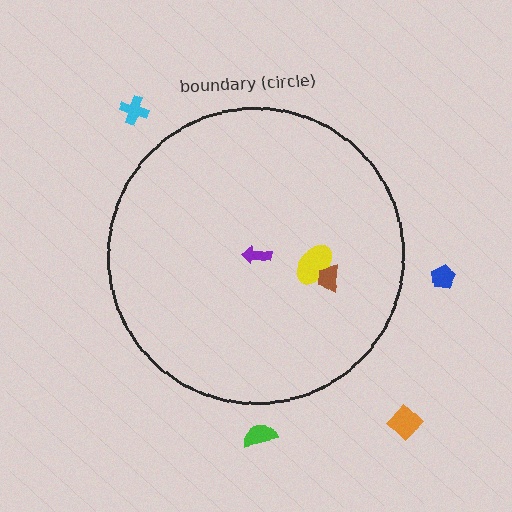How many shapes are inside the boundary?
3 inside, 4 outside.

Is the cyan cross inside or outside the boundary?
Outside.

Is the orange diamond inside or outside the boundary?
Outside.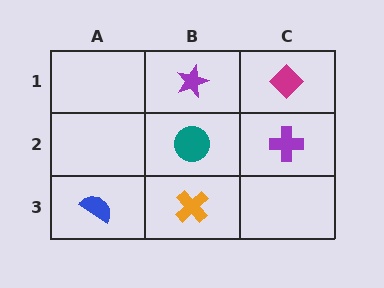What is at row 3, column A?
A blue semicircle.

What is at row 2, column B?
A teal circle.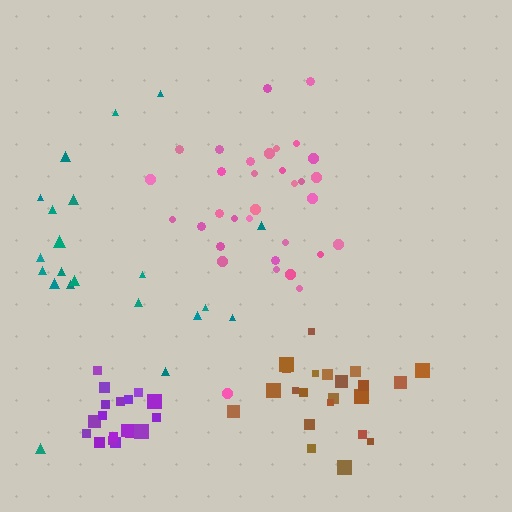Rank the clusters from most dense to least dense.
purple, brown, pink, teal.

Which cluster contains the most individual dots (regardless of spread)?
Pink (33).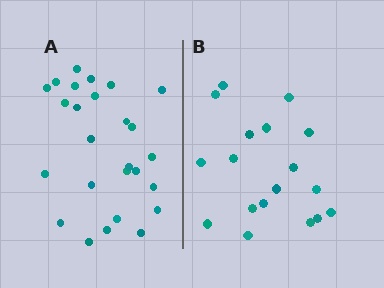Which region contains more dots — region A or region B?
Region A (the left region) has more dots.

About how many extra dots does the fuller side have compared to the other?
Region A has roughly 8 or so more dots than region B.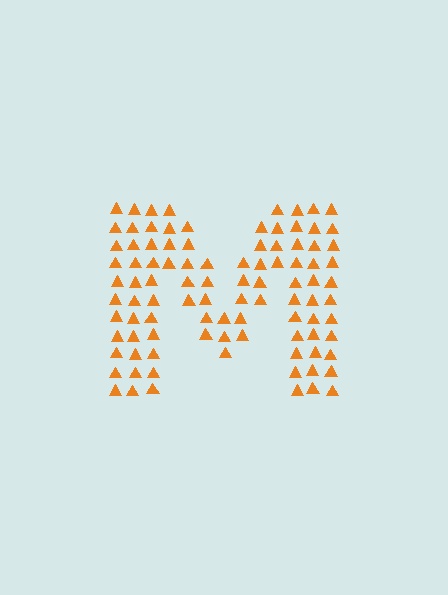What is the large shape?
The large shape is the letter M.